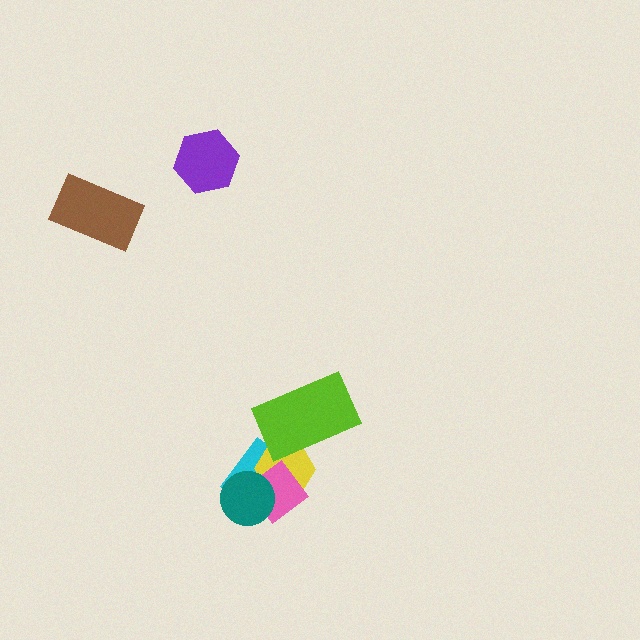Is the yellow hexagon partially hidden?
Yes, it is partially covered by another shape.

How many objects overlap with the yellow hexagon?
4 objects overlap with the yellow hexagon.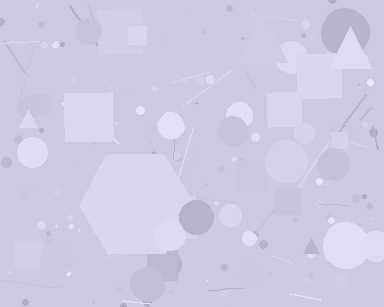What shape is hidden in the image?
A hexagon is hidden in the image.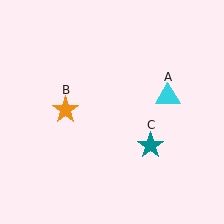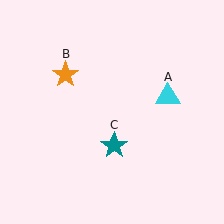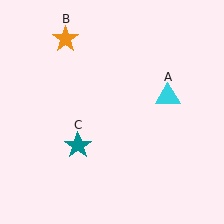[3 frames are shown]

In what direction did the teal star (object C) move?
The teal star (object C) moved left.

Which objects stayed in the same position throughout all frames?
Cyan triangle (object A) remained stationary.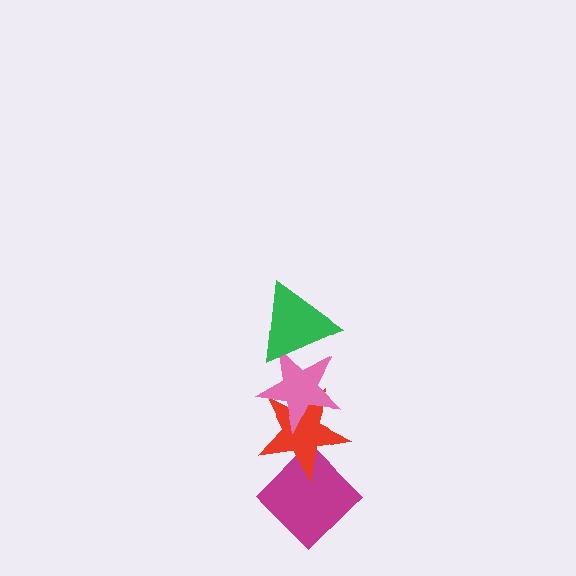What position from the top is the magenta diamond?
The magenta diamond is 4th from the top.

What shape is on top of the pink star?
The green triangle is on top of the pink star.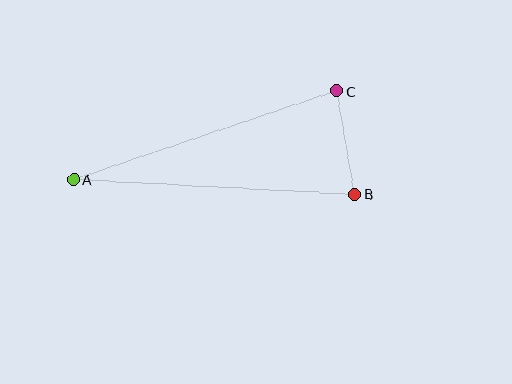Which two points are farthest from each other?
Points A and B are farthest from each other.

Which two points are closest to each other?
Points B and C are closest to each other.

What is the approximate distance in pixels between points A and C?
The distance between A and C is approximately 277 pixels.